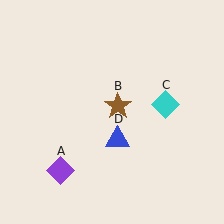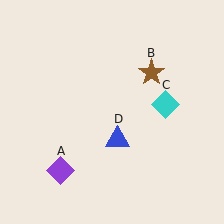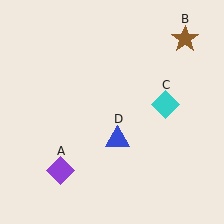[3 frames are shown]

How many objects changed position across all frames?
1 object changed position: brown star (object B).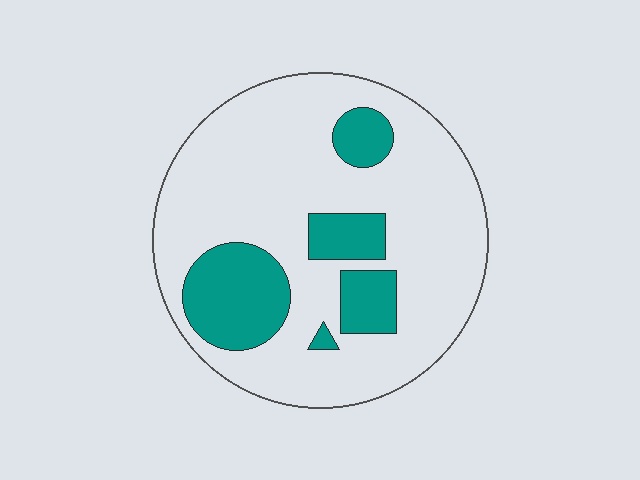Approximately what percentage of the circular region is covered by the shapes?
Approximately 25%.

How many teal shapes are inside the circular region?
5.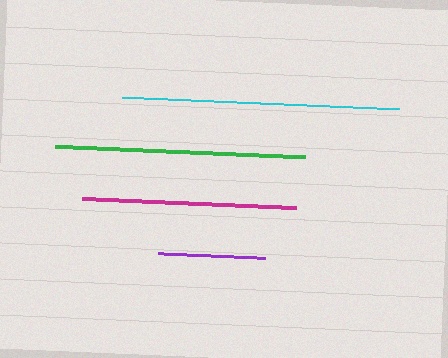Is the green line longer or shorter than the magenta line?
The green line is longer than the magenta line.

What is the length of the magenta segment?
The magenta segment is approximately 214 pixels long.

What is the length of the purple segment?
The purple segment is approximately 108 pixels long.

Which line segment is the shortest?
The purple line is the shortest at approximately 108 pixels.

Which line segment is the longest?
The cyan line is the longest at approximately 276 pixels.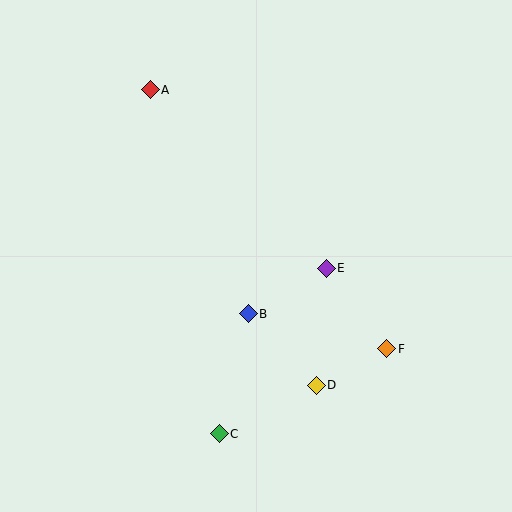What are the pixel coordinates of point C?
Point C is at (219, 434).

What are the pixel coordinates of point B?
Point B is at (248, 314).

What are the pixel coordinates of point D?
Point D is at (316, 385).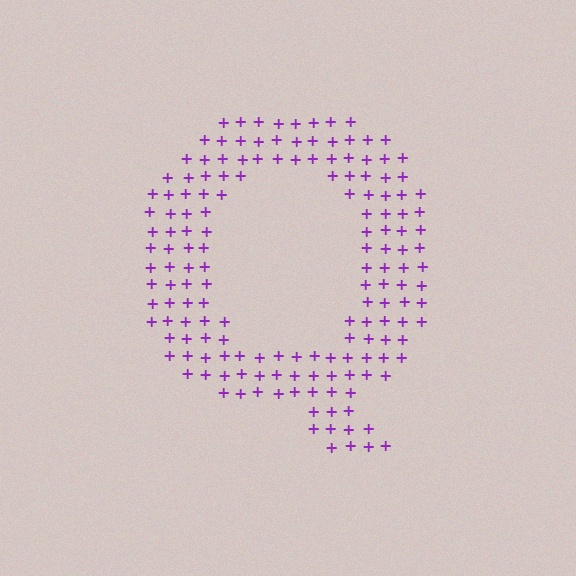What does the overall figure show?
The overall figure shows the letter Q.